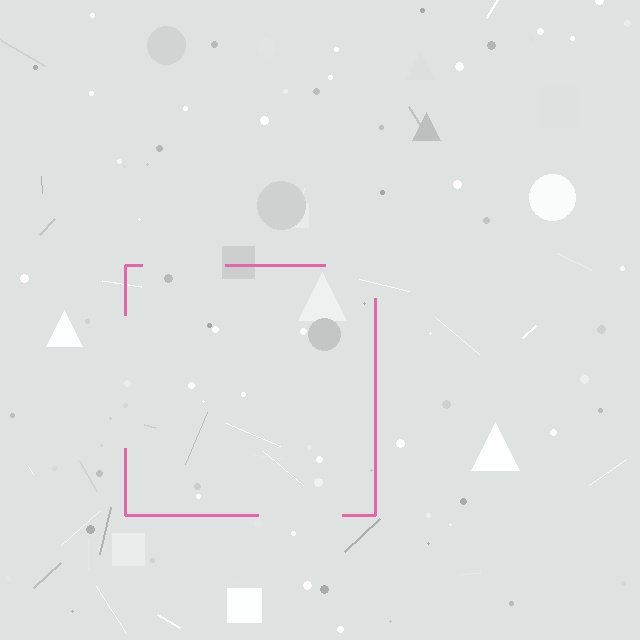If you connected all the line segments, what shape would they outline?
They would outline a square.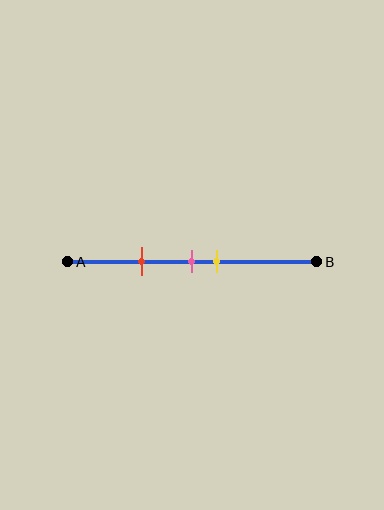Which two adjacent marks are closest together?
The pink and yellow marks are the closest adjacent pair.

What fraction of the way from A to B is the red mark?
The red mark is approximately 30% (0.3) of the way from A to B.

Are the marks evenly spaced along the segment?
No, the marks are not evenly spaced.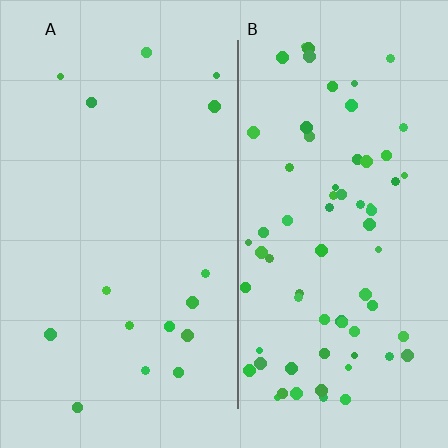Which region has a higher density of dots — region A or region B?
B (the right).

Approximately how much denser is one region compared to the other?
Approximately 4.5× — region B over region A.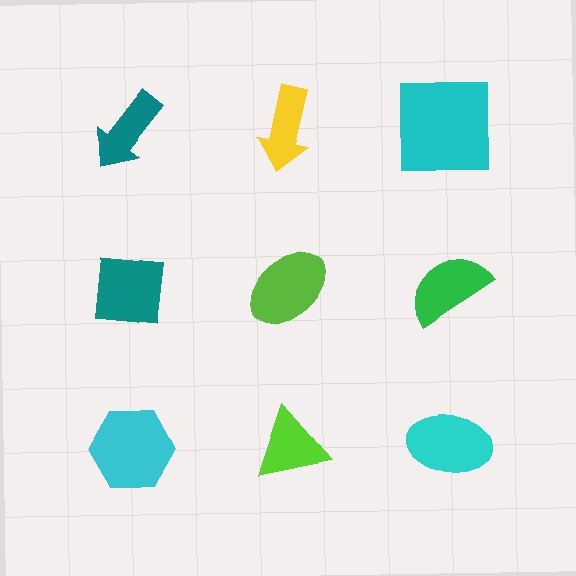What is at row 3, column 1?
A cyan hexagon.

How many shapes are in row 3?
3 shapes.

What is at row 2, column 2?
A lime ellipse.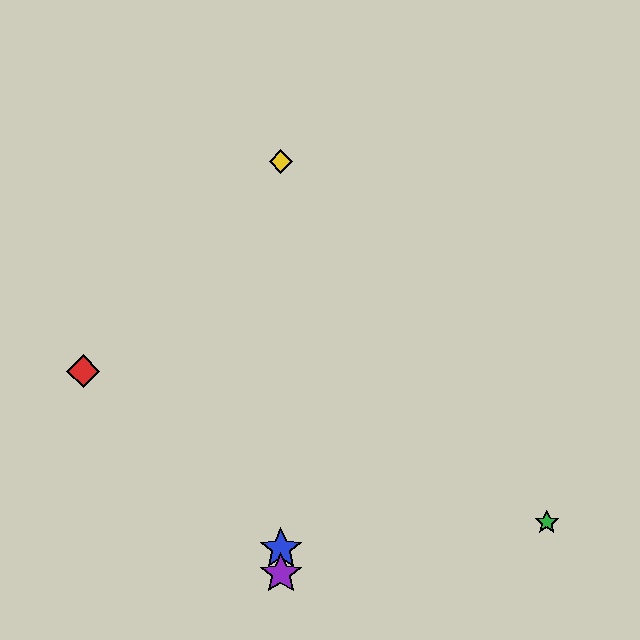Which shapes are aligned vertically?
The blue star, the yellow diamond, the purple star are aligned vertically.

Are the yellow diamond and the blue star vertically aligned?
Yes, both are at x≈281.